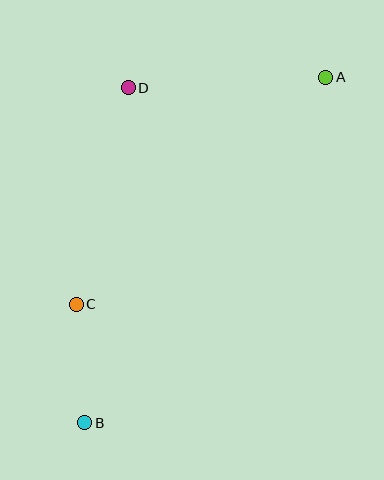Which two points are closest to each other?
Points B and C are closest to each other.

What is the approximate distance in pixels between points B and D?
The distance between B and D is approximately 338 pixels.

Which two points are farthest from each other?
Points A and B are farthest from each other.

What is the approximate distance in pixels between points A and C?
The distance between A and C is approximately 337 pixels.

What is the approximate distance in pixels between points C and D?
The distance between C and D is approximately 223 pixels.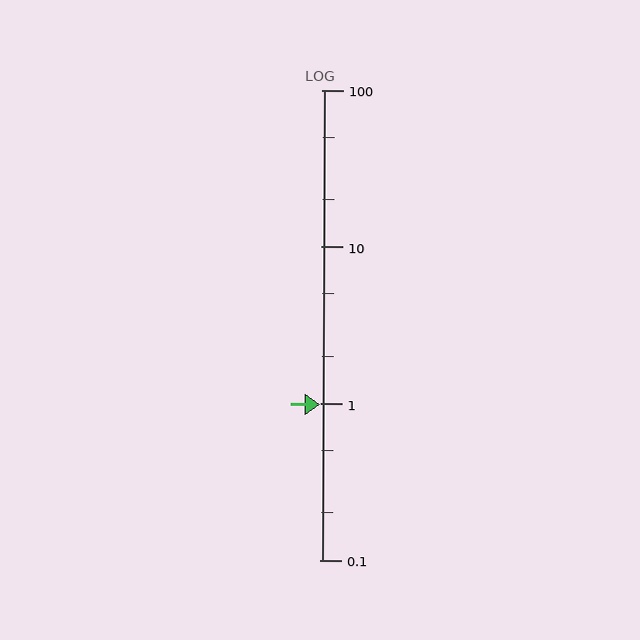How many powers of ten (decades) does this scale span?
The scale spans 3 decades, from 0.1 to 100.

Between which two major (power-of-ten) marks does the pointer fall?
The pointer is between 0.1 and 1.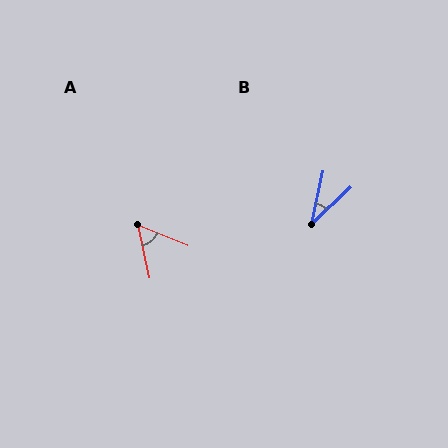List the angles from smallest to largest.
B (34°), A (57°).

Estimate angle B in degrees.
Approximately 34 degrees.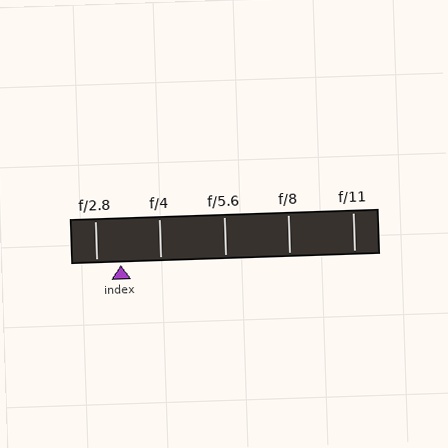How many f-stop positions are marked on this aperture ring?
There are 5 f-stop positions marked.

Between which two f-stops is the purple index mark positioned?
The index mark is between f/2.8 and f/4.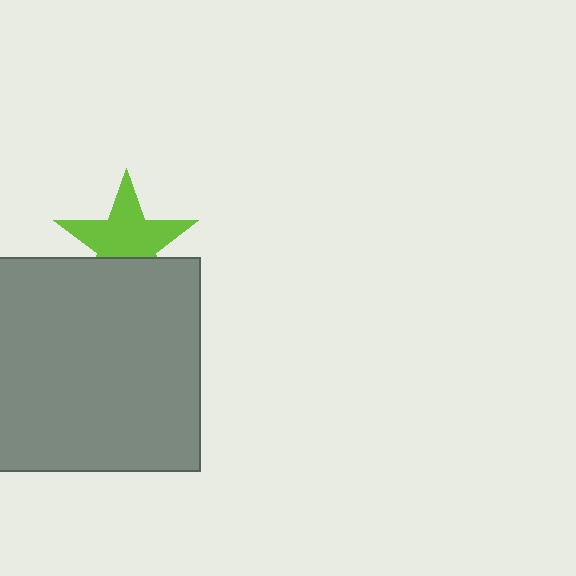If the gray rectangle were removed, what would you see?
You would see the complete lime star.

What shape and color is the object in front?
The object in front is a gray rectangle.